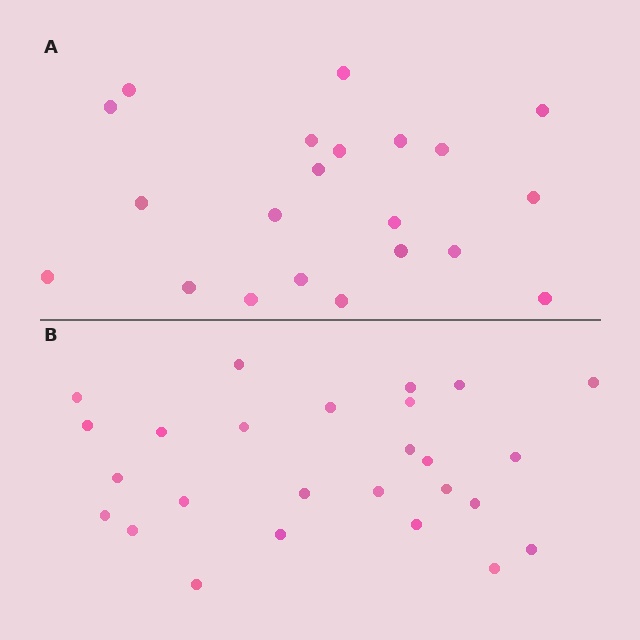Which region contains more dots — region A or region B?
Region B (the bottom region) has more dots.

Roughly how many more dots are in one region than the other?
Region B has about 5 more dots than region A.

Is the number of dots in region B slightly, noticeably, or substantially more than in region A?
Region B has only slightly more — the two regions are fairly close. The ratio is roughly 1.2 to 1.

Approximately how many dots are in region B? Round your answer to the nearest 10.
About 30 dots. (The exact count is 26, which rounds to 30.)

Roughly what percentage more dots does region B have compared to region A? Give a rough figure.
About 25% more.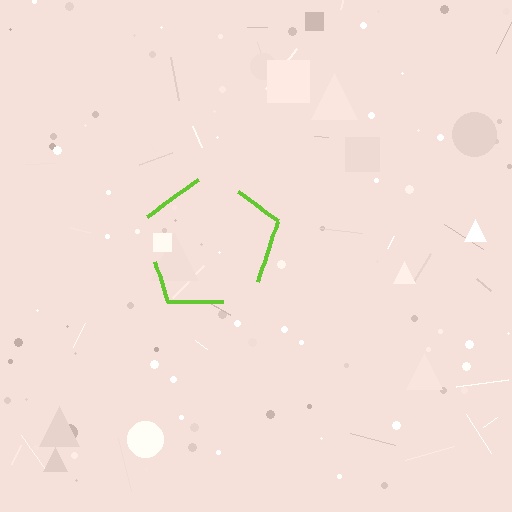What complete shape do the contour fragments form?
The contour fragments form a pentagon.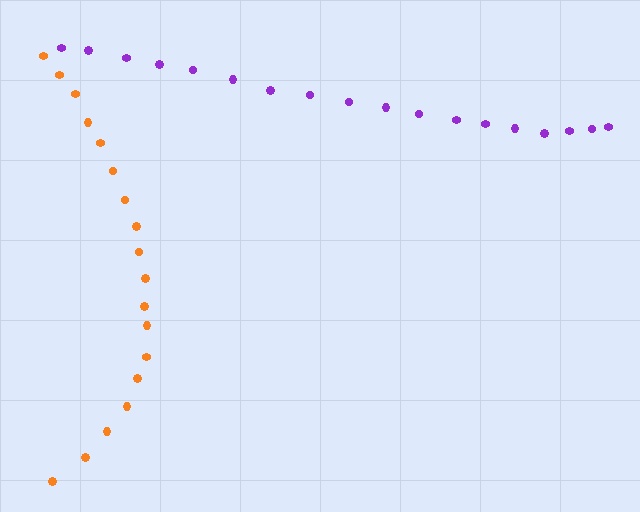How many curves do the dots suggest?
There are 2 distinct paths.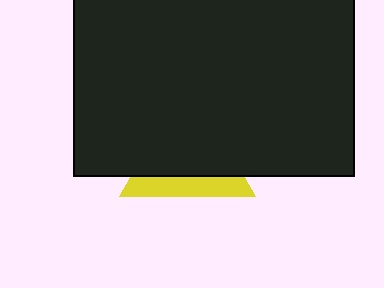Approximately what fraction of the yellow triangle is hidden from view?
Roughly 69% of the yellow triangle is hidden behind the black rectangle.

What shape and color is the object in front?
The object in front is a black rectangle.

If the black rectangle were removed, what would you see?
You would see the complete yellow triangle.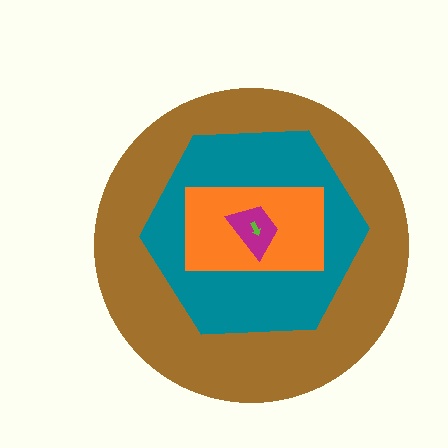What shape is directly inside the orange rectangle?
The magenta trapezoid.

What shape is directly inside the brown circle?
The teal hexagon.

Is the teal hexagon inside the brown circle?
Yes.